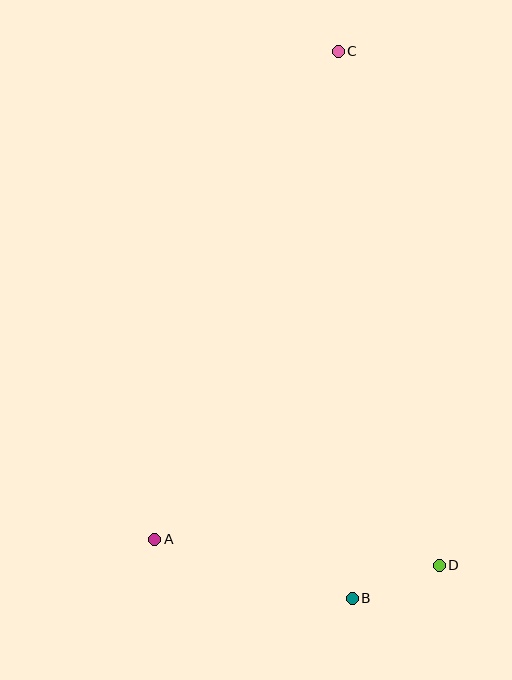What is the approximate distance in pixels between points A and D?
The distance between A and D is approximately 286 pixels.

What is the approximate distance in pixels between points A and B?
The distance between A and B is approximately 206 pixels.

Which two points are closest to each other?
Points B and D are closest to each other.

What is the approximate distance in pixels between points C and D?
The distance between C and D is approximately 524 pixels.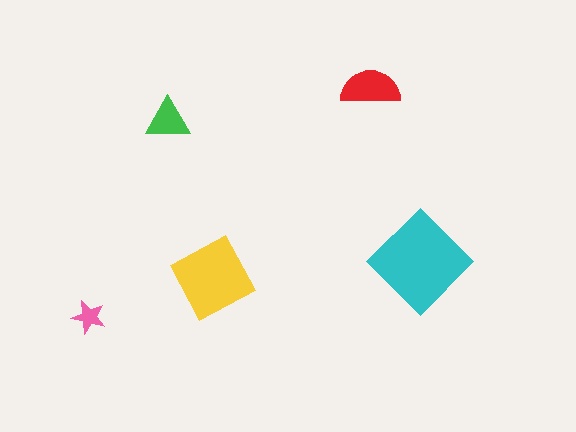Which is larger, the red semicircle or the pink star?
The red semicircle.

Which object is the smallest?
The pink star.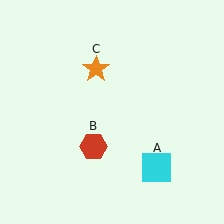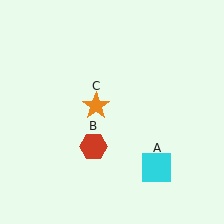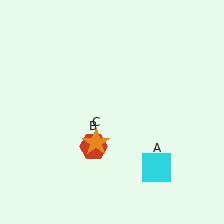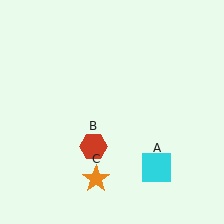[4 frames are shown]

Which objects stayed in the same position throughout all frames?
Cyan square (object A) and red hexagon (object B) remained stationary.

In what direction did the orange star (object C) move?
The orange star (object C) moved down.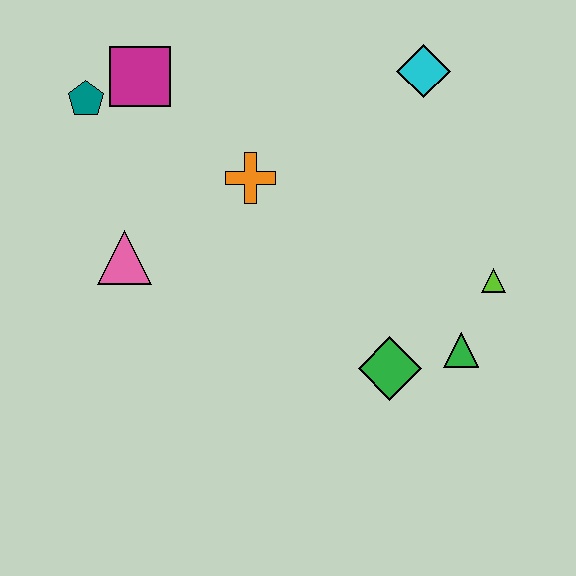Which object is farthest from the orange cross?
The green triangle is farthest from the orange cross.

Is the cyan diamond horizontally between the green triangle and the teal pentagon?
Yes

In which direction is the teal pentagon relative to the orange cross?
The teal pentagon is to the left of the orange cross.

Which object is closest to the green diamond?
The green triangle is closest to the green diamond.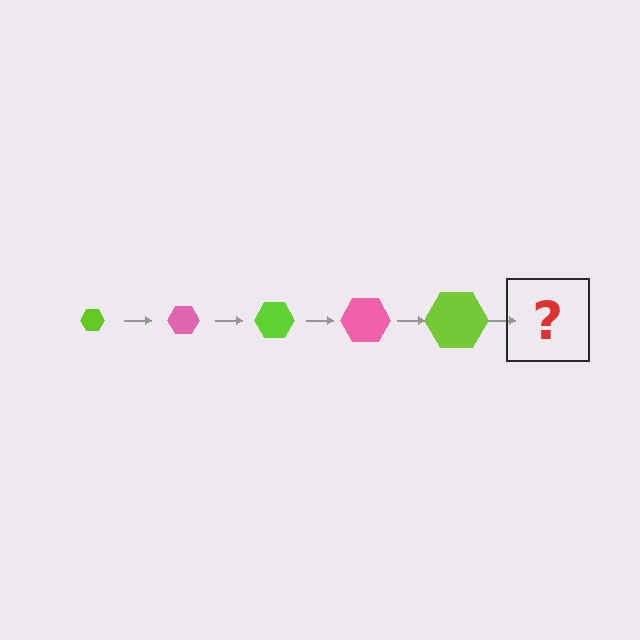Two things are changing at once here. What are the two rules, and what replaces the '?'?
The two rules are that the hexagon grows larger each step and the color cycles through lime and pink. The '?' should be a pink hexagon, larger than the previous one.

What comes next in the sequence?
The next element should be a pink hexagon, larger than the previous one.